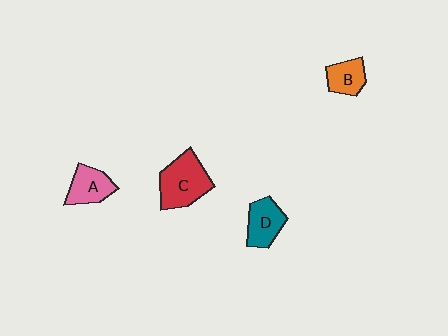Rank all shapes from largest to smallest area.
From largest to smallest: C (red), D (teal), A (pink), B (orange).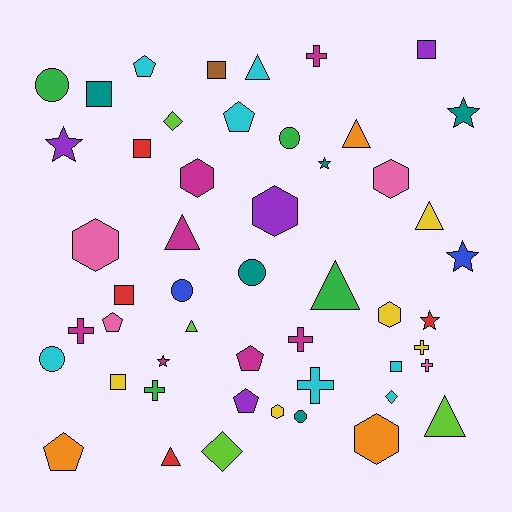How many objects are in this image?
There are 50 objects.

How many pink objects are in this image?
There are 4 pink objects.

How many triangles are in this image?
There are 8 triangles.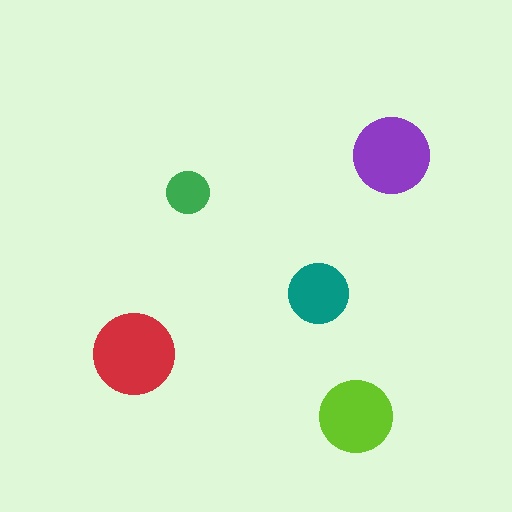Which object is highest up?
The purple circle is topmost.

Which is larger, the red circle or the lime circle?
The red one.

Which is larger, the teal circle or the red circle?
The red one.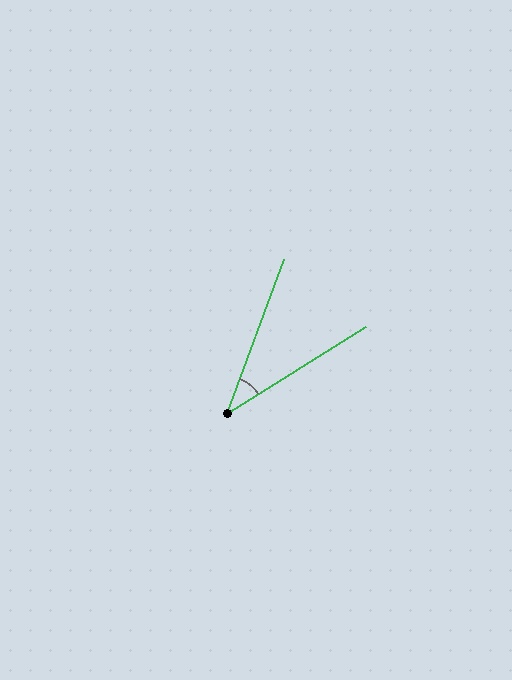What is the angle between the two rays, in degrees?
Approximately 37 degrees.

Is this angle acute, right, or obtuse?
It is acute.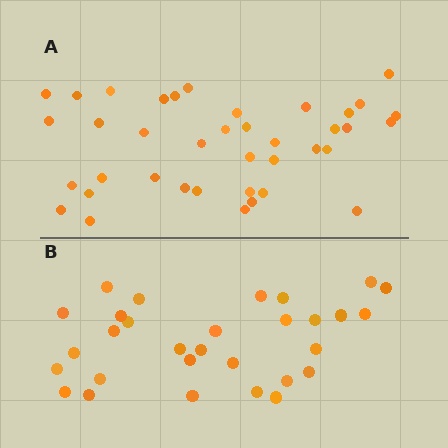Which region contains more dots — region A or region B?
Region A (the top region) has more dots.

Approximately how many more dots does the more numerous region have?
Region A has roughly 8 or so more dots than region B.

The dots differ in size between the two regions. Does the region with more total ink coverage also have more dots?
No. Region B has more total ink coverage because its dots are larger, but region A actually contains more individual dots. Total area can be misleading — the number of items is what matters here.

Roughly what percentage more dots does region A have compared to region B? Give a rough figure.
About 30% more.